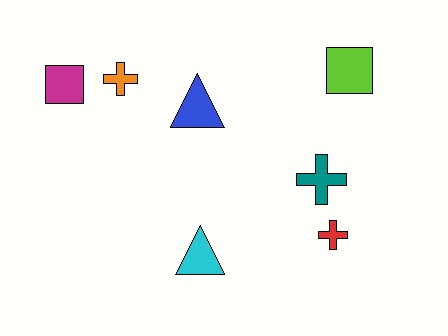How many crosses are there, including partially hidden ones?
There are 3 crosses.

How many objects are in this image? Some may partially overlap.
There are 7 objects.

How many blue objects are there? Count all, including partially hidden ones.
There is 1 blue object.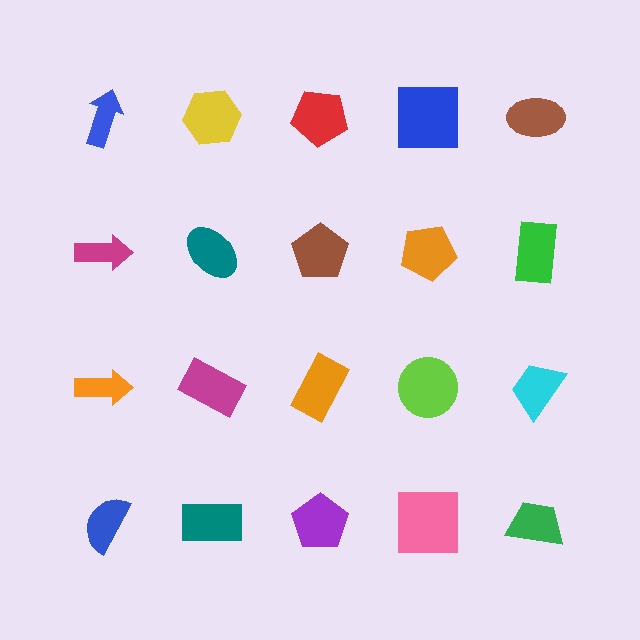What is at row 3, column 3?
An orange rectangle.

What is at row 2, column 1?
A magenta arrow.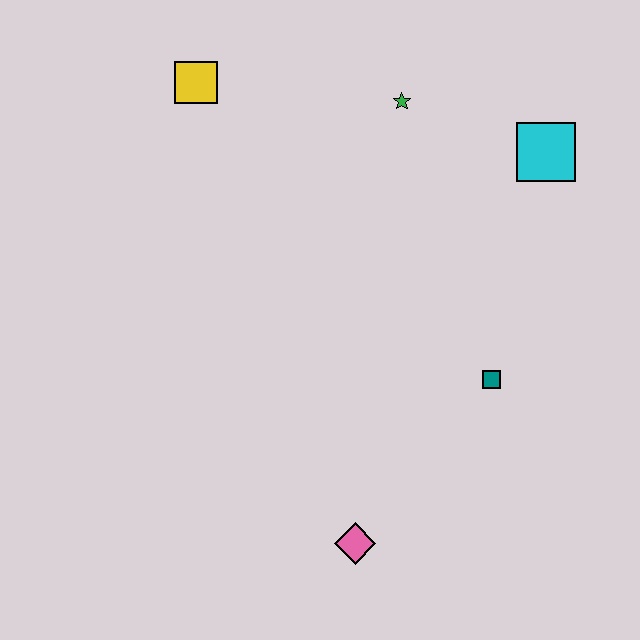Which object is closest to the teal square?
The pink diamond is closest to the teal square.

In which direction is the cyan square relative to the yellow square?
The cyan square is to the right of the yellow square.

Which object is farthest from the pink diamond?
The yellow square is farthest from the pink diamond.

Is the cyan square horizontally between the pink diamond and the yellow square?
No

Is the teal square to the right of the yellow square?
Yes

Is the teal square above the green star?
No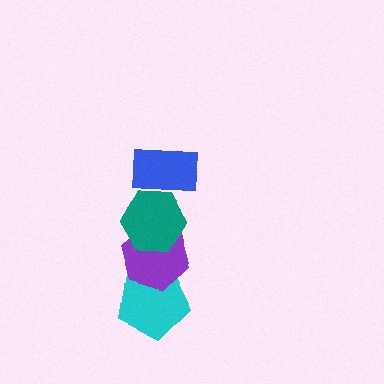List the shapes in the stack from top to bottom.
From top to bottom: the blue rectangle, the teal hexagon, the purple hexagon, the cyan pentagon.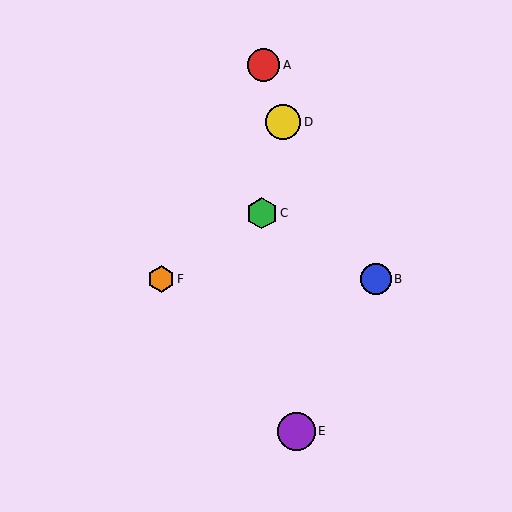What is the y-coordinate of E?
Object E is at y≈431.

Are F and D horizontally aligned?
No, F is at y≈279 and D is at y≈122.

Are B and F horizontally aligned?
Yes, both are at y≈279.